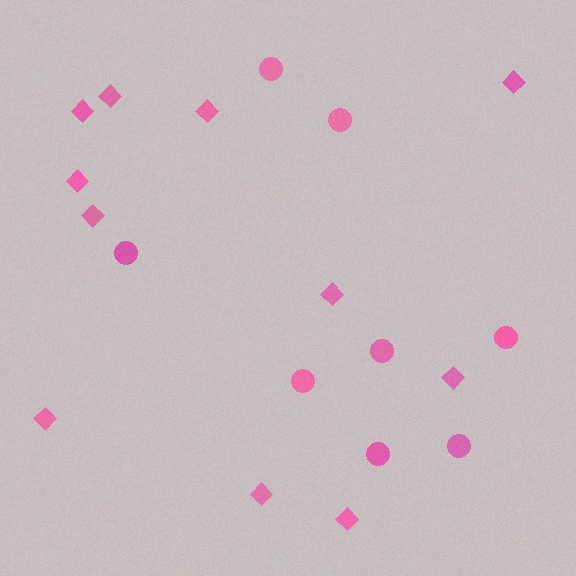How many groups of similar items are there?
There are 2 groups: one group of circles (8) and one group of diamonds (11).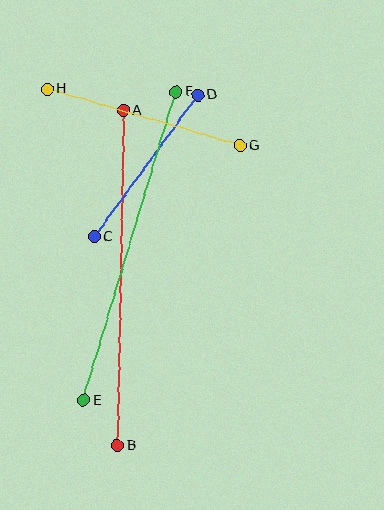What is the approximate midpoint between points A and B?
The midpoint is at approximately (120, 278) pixels.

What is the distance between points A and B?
The distance is approximately 335 pixels.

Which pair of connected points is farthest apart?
Points A and B are farthest apart.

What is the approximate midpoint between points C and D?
The midpoint is at approximately (146, 166) pixels.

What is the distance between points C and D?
The distance is approximately 175 pixels.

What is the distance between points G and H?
The distance is approximately 200 pixels.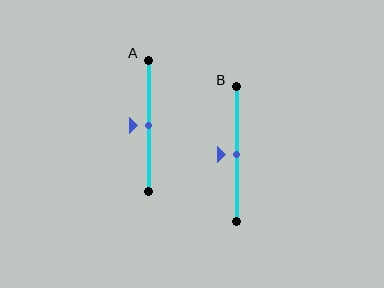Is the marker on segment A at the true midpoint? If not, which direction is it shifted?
Yes, the marker on segment A is at the true midpoint.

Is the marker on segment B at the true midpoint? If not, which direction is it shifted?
Yes, the marker on segment B is at the true midpoint.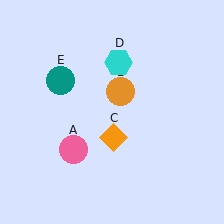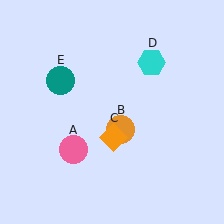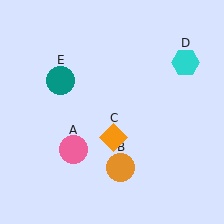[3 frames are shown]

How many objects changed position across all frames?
2 objects changed position: orange circle (object B), cyan hexagon (object D).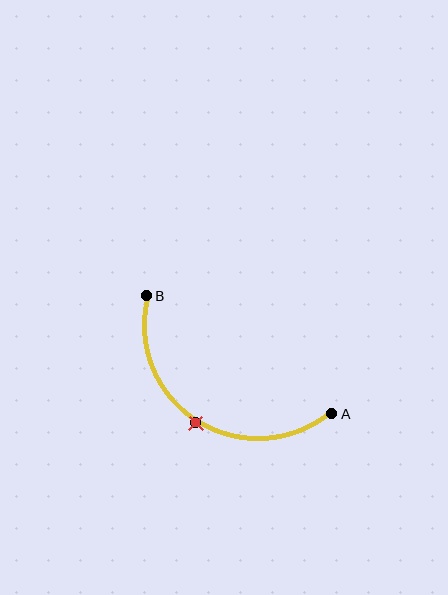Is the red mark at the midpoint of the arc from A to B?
Yes. The red mark lies on the arc at equal arc-length from both A and B — it is the arc midpoint.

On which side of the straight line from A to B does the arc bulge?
The arc bulges below the straight line connecting A and B.